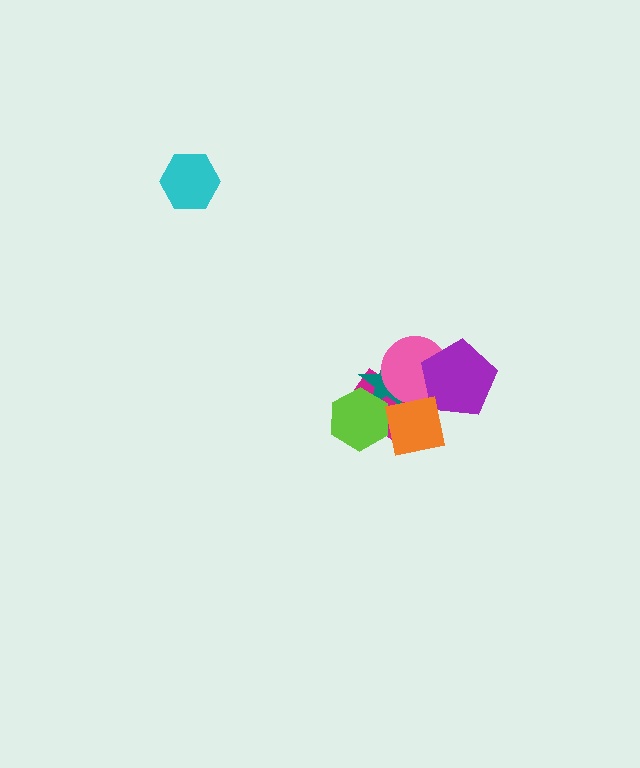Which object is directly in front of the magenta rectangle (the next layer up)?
The teal star is directly in front of the magenta rectangle.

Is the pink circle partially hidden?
Yes, it is partially covered by another shape.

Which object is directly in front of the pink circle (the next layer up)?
The purple pentagon is directly in front of the pink circle.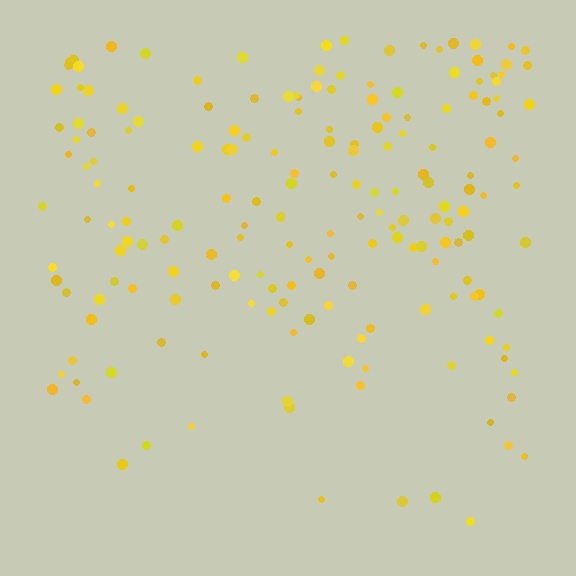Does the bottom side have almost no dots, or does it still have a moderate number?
Still a moderate number, just noticeably fewer than the top.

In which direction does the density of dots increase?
From bottom to top, with the top side densest.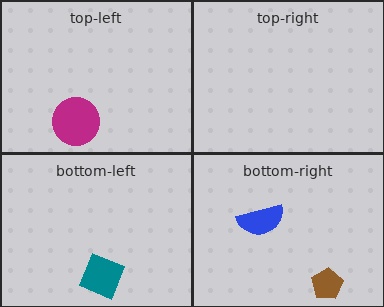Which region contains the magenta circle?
The top-left region.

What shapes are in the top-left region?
The magenta circle.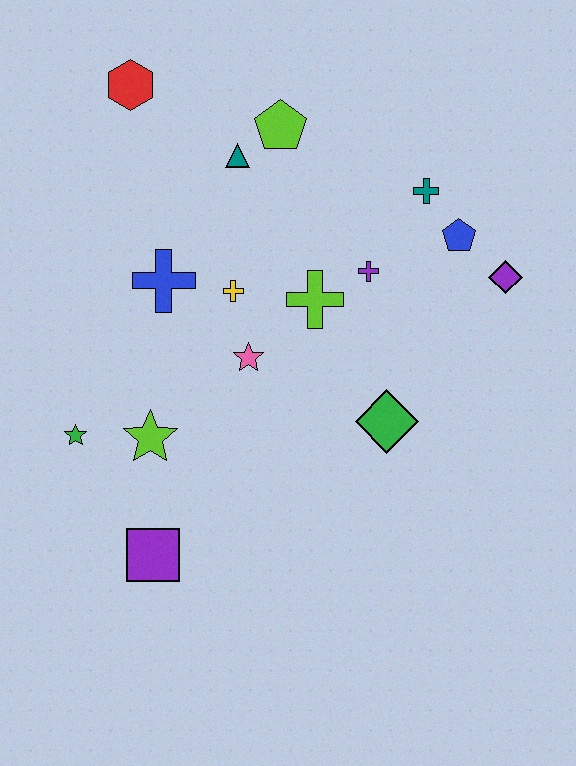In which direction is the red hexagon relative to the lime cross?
The red hexagon is above the lime cross.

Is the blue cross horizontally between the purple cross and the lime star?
Yes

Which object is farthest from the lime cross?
The purple square is farthest from the lime cross.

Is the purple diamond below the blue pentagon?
Yes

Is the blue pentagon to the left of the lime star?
No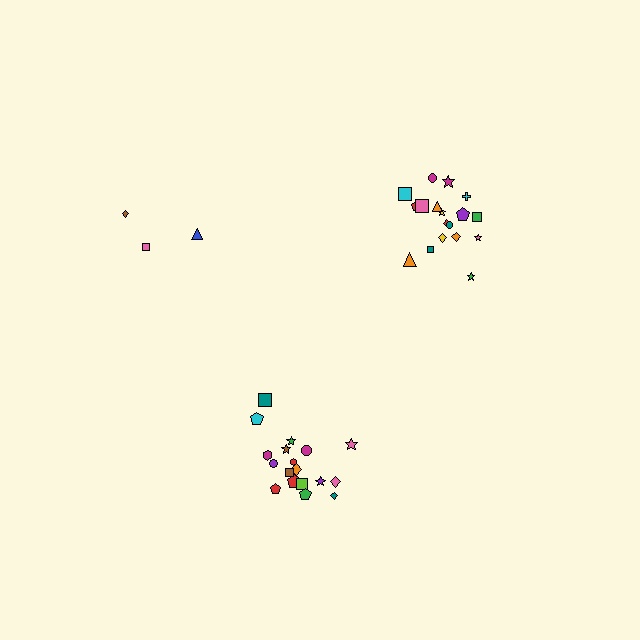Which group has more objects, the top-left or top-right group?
The top-right group.